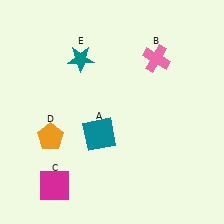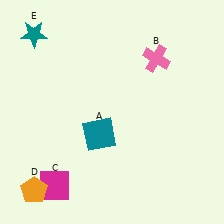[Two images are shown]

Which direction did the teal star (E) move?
The teal star (E) moved left.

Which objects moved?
The objects that moved are: the orange pentagon (D), the teal star (E).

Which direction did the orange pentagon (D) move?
The orange pentagon (D) moved down.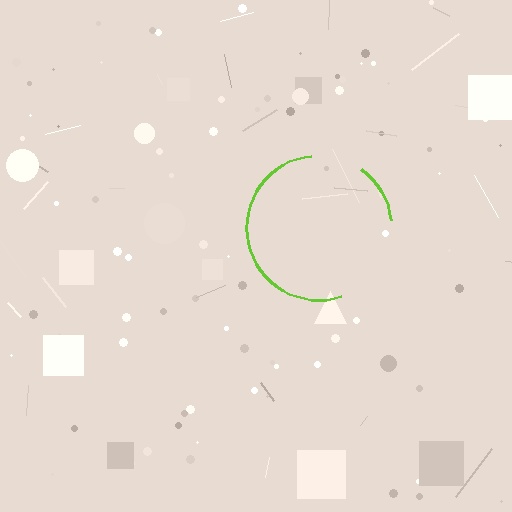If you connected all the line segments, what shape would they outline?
They would outline a circle.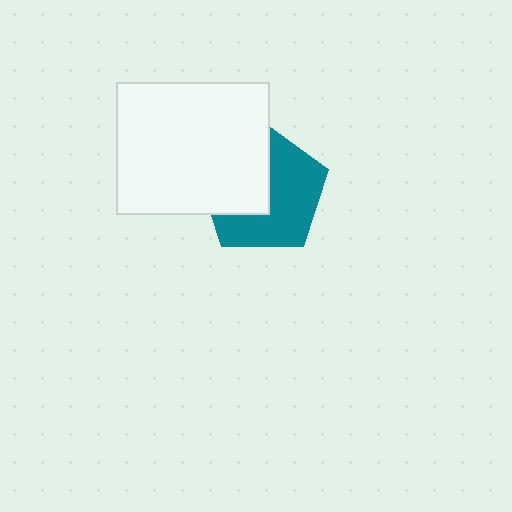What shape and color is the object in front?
The object in front is a white rectangle.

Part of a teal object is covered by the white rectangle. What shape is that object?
It is a pentagon.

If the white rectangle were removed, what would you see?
You would see the complete teal pentagon.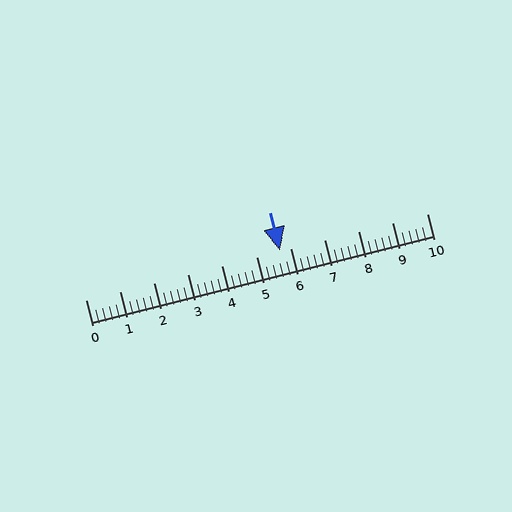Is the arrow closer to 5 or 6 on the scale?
The arrow is closer to 6.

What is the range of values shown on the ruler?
The ruler shows values from 0 to 10.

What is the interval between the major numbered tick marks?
The major tick marks are spaced 1 units apart.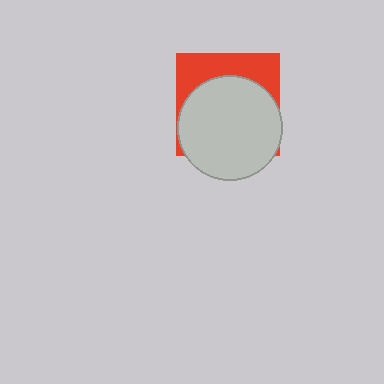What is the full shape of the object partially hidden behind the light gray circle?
The partially hidden object is a red square.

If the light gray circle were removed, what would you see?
You would see the complete red square.